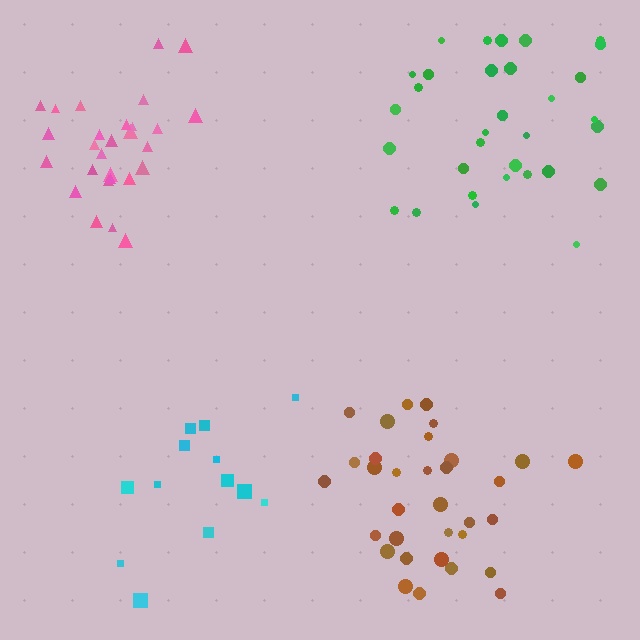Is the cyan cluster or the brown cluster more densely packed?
Brown.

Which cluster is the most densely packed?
Pink.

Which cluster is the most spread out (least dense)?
Cyan.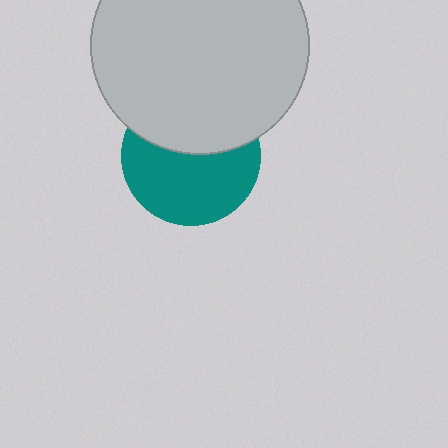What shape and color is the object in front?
The object in front is a light gray circle.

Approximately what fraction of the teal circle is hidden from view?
Roughly 42% of the teal circle is hidden behind the light gray circle.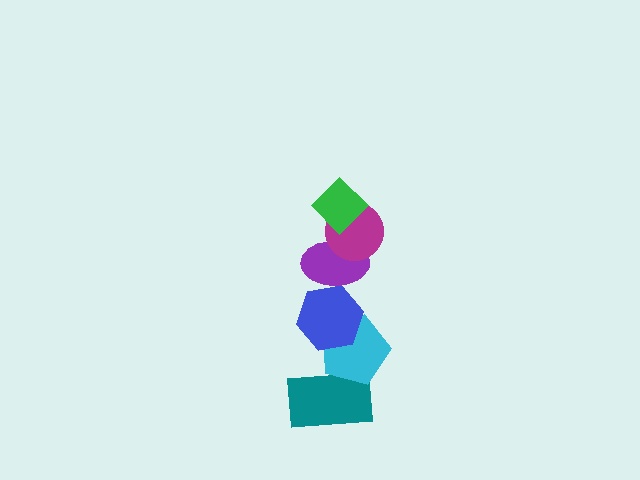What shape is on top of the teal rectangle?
The cyan pentagon is on top of the teal rectangle.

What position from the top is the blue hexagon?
The blue hexagon is 4th from the top.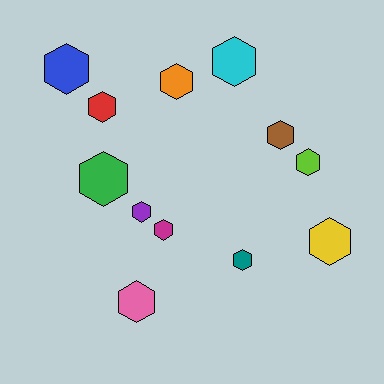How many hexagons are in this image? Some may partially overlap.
There are 12 hexagons.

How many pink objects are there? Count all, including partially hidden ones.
There is 1 pink object.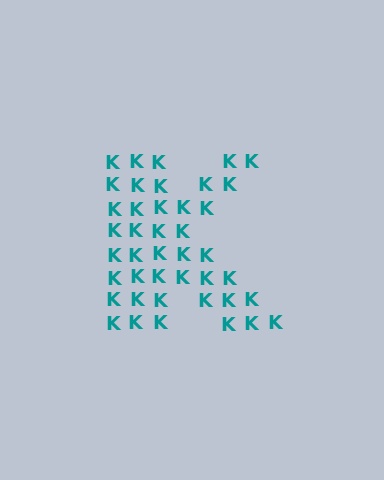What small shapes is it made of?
It is made of small letter K's.